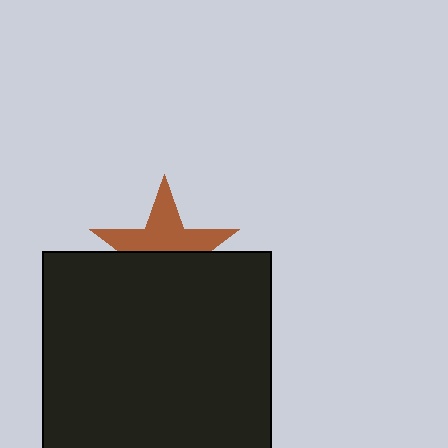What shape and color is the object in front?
The object in front is a black square.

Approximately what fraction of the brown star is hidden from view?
Roughly 49% of the brown star is hidden behind the black square.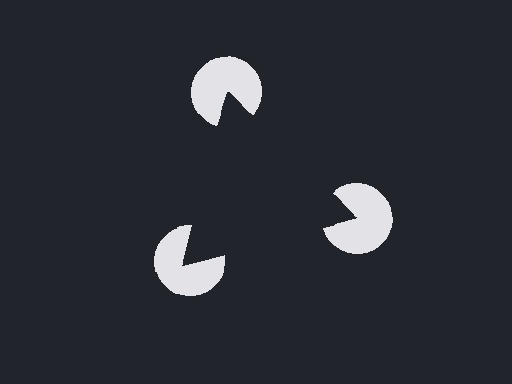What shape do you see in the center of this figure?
An illusory triangle — its edges are inferred from the aligned wedge cuts in the pac-man discs, not physically drawn.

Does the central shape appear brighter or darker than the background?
It typically appears slightly darker than the background, even though no actual brightness change is drawn.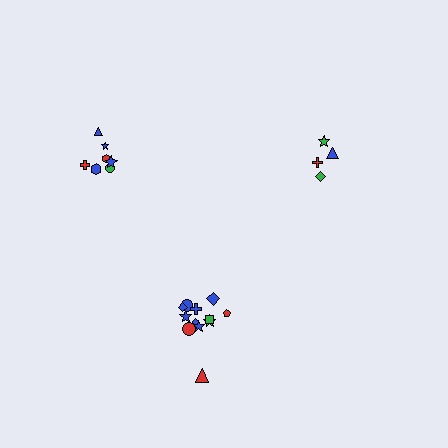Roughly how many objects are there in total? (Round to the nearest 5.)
Roughly 25 objects in total.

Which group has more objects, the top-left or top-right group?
The top-left group.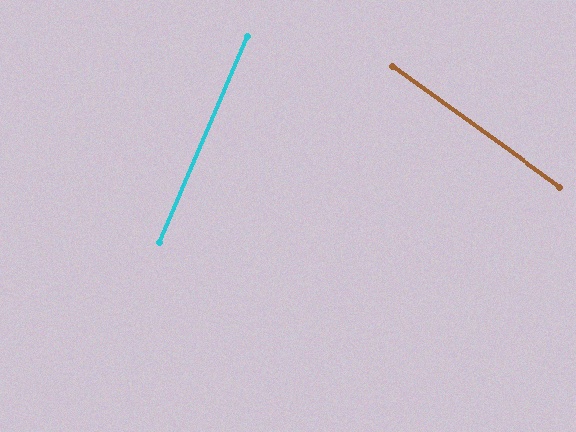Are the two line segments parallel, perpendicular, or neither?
Neither parallel nor perpendicular — they differ by about 77°.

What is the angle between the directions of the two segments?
Approximately 77 degrees.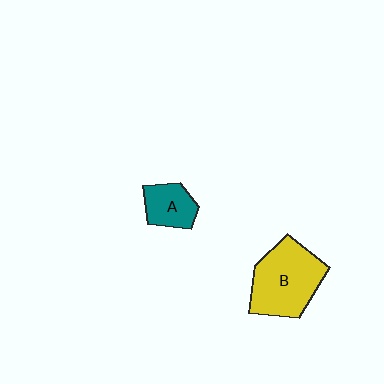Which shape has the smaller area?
Shape A (teal).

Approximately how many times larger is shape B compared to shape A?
Approximately 2.2 times.